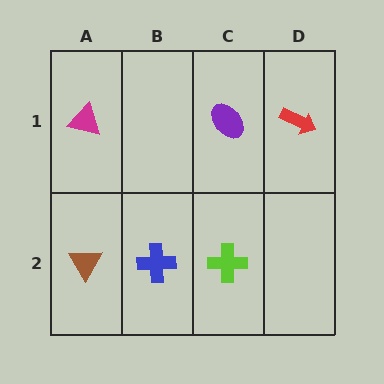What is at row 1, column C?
A purple ellipse.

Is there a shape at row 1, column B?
No, that cell is empty.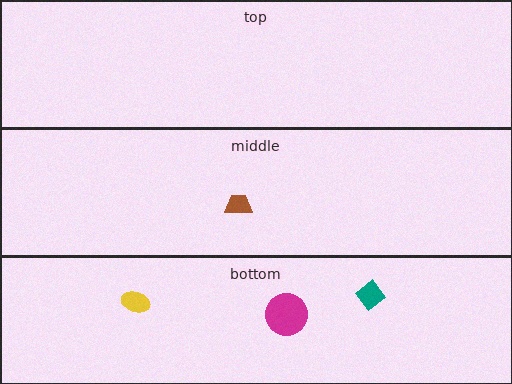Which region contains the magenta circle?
The bottom region.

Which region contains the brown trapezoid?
The middle region.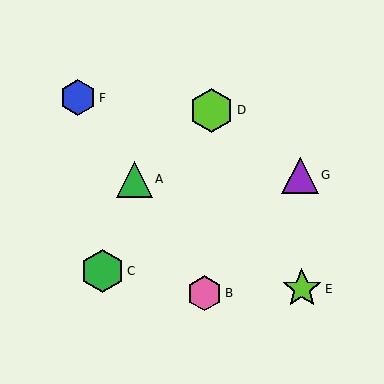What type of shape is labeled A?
Shape A is a green triangle.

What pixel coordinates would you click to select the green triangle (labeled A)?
Click at (134, 179) to select the green triangle A.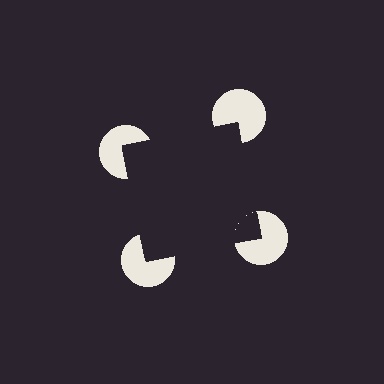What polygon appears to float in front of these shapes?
An illusory square — its edges are inferred from the aligned wedge cuts in the pac-man discs, not physically drawn.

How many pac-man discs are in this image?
There are 4 — one at each vertex of the illusory square.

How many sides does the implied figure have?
4 sides.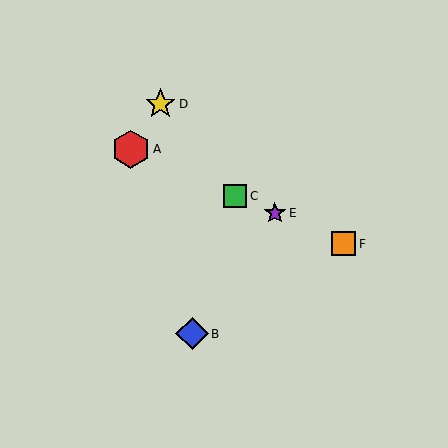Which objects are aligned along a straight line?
Objects A, C, E, F are aligned along a straight line.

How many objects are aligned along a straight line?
4 objects (A, C, E, F) are aligned along a straight line.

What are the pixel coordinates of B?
Object B is at (192, 334).